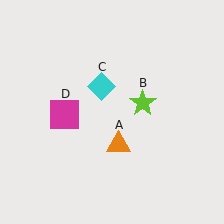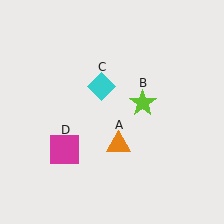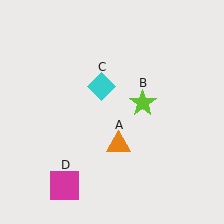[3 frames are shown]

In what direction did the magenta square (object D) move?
The magenta square (object D) moved down.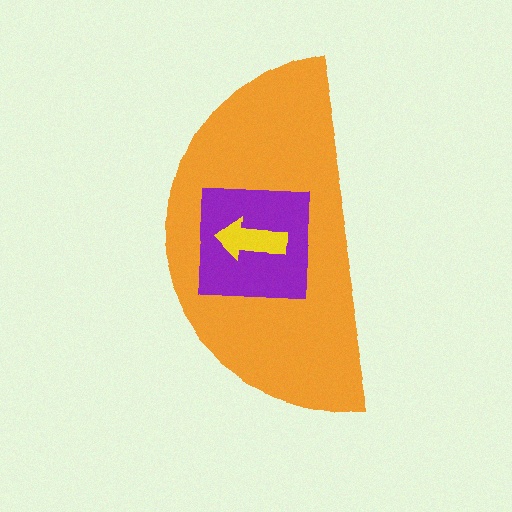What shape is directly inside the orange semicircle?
The purple square.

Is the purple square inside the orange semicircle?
Yes.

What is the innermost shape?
The yellow arrow.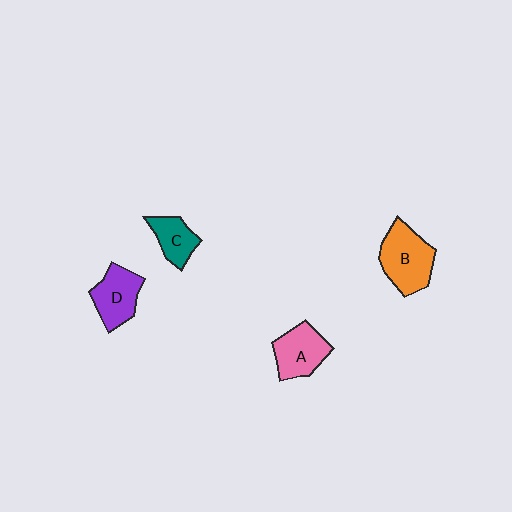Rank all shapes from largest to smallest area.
From largest to smallest: B (orange), A (pink), D (purple), C (teal).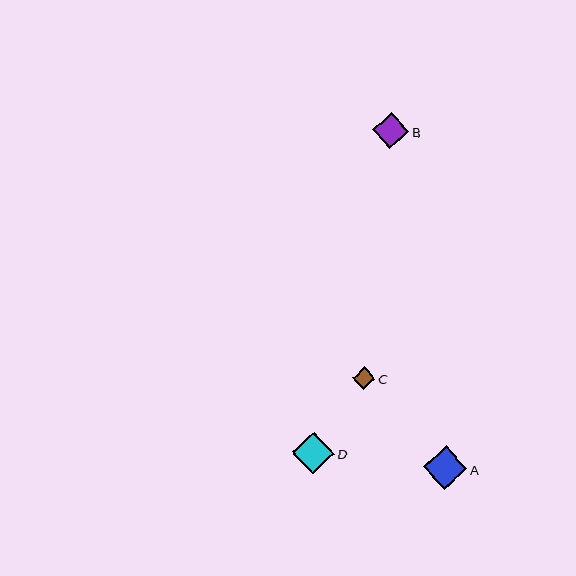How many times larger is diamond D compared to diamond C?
Diamond D is approximately 1.9 times the size of diamond C.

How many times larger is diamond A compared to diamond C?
Diamond A is approximately 1.9 times the size of diamond C.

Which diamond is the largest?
Diamond A is the largest with a size of approximately 43 pixels.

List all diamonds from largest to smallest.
From largest to smallest: A, D, B, C.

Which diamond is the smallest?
Diamond C is the smallest with a size of approximately 22 pixels.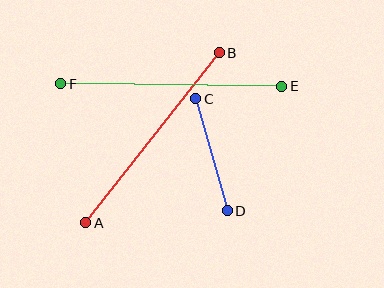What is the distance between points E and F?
The distance is approximately 221 pixels.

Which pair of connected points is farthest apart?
Points E and F are farthest apart.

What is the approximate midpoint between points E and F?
The midpoint is at approximately (171, 85) pixels.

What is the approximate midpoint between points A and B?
The midpoint is at approximately (153, 138) pixels.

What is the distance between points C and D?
The distance is approximately 116 pixels.